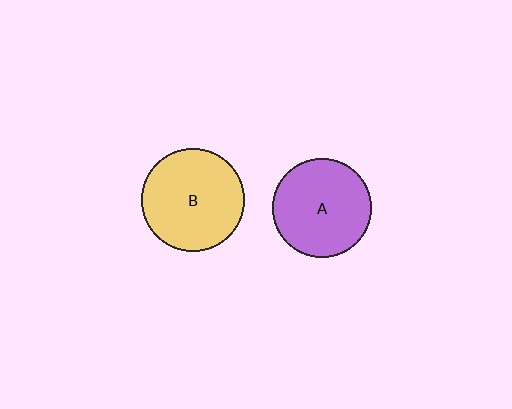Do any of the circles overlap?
No, none of the circles overlap.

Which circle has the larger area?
Circle B (yellow).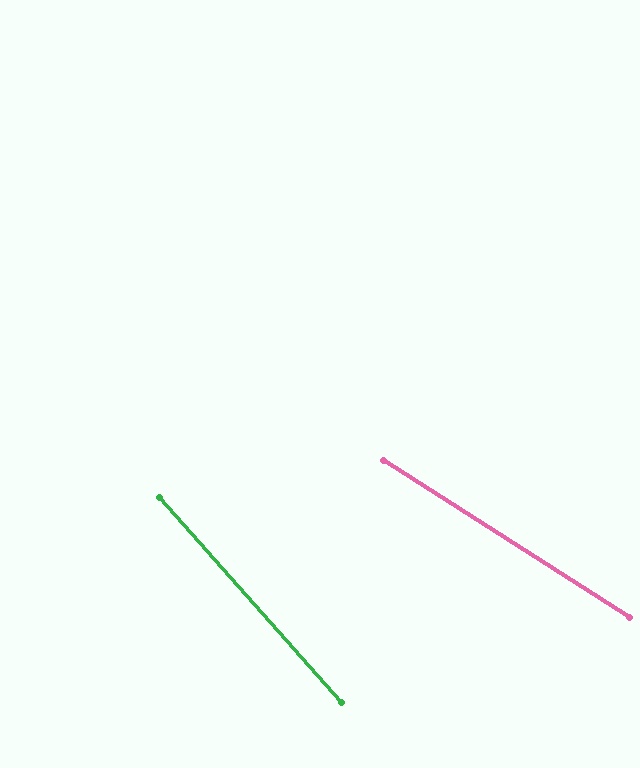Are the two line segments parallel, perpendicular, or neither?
Neither parallel nor perpendicular — they differ by about 16°.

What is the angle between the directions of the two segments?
Approximately 16 degrees.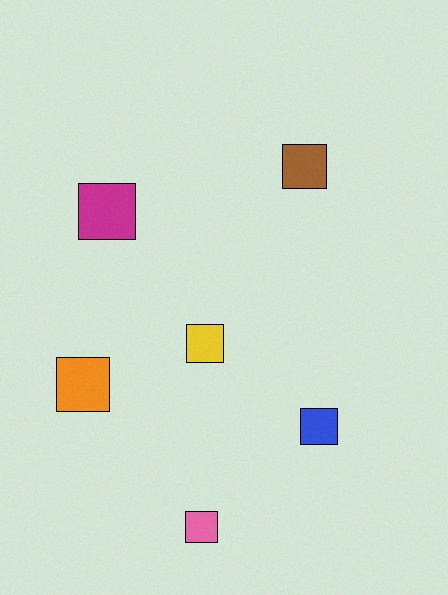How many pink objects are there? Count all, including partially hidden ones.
There is 1 pink object.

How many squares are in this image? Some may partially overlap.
There are 6 squares.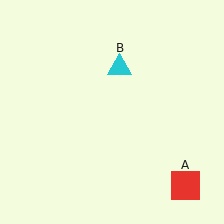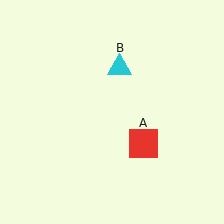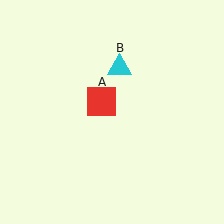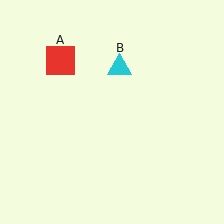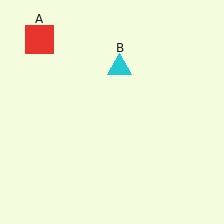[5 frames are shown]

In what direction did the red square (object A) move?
The red square (object A) moved up and to the left.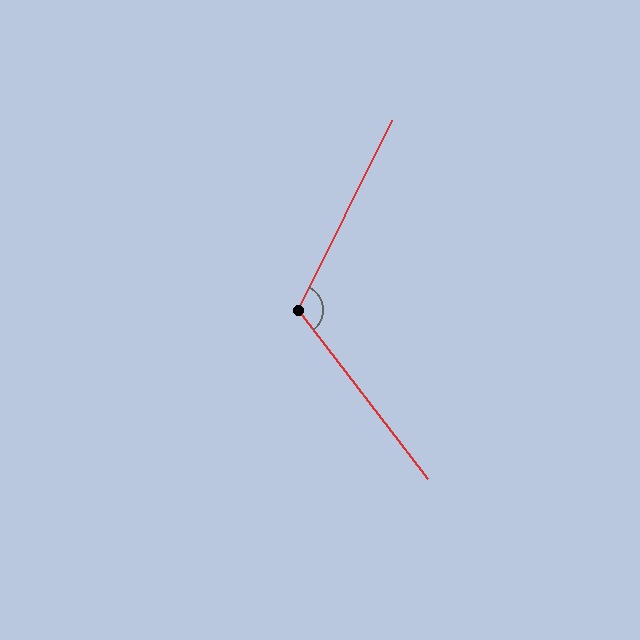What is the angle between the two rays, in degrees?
Approximately 116 degrees.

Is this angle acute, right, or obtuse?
It is obtuse.